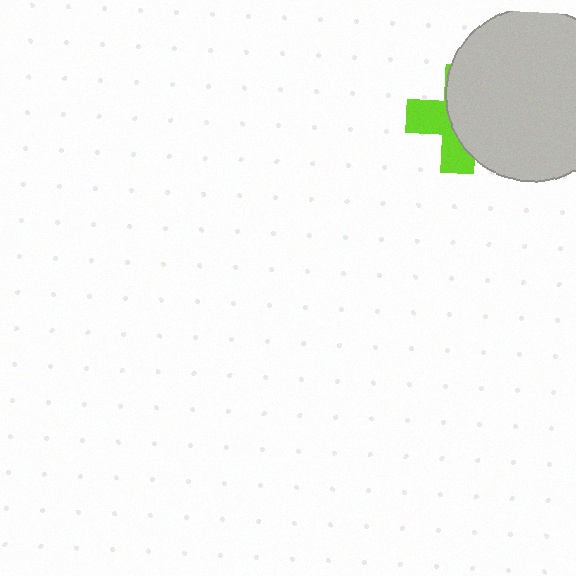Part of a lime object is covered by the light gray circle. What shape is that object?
It is a cross.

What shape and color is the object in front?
The object in front is a light gray circle.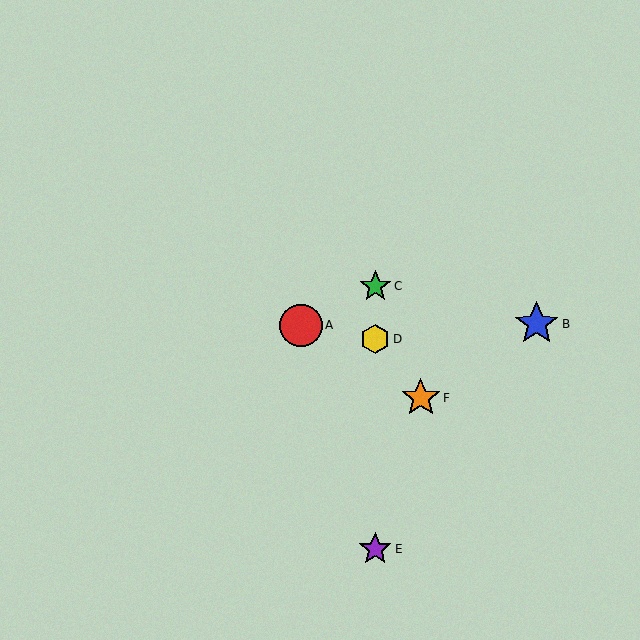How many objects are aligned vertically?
3 objects (C, D, E) are aligned vertically.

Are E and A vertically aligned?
No, E is at x≈375 and A is at x≈301.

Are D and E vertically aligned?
Yes, both are at x≈375.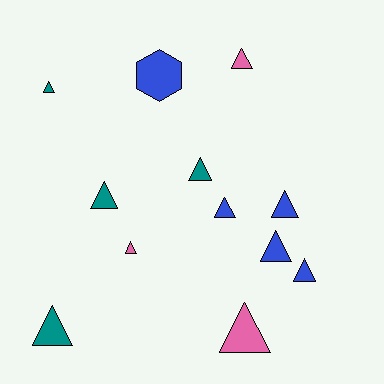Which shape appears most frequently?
Triangle, with 11 objects.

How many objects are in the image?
There are 12 objects.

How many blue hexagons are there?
There is 1 blue hexagon.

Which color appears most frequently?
Blue, with 5 objects.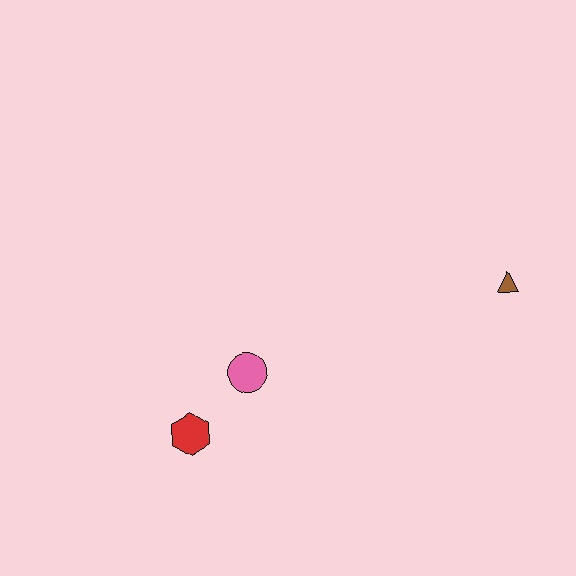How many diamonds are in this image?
There are no diamonds.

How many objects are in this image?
There are 3 objects.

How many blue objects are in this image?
There are no blue objects.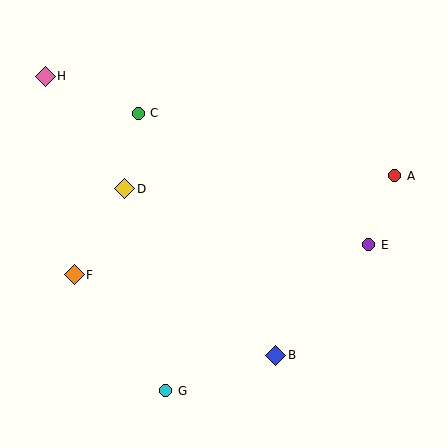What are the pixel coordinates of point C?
Point C is at (138, 113).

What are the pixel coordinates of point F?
Point F is at (74, 275).